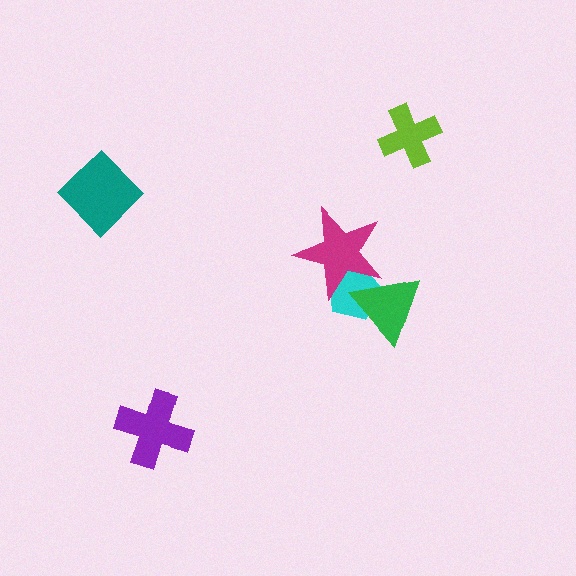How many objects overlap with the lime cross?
0 objects overlap with the lime cross.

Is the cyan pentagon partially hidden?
Yes, it is partially covered by another shape.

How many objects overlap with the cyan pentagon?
2 objects overlap with the cyan pentagon.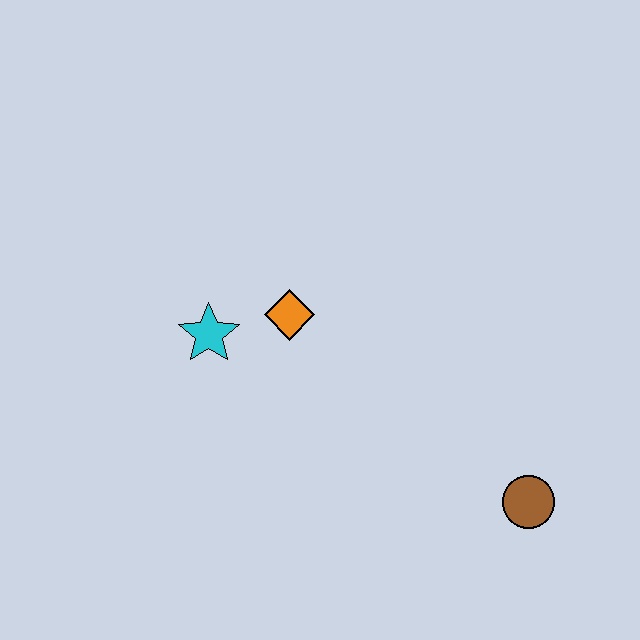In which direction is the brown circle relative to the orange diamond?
The brown circle is to the right of the orange diamond.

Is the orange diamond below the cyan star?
No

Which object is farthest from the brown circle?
The cyan star is farthest from the brown circle.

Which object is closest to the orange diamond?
The cyan star is closest to the orange diamond.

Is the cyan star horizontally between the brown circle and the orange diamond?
No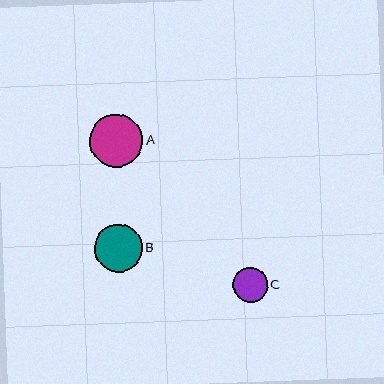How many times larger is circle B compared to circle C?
Circle B is approximately 1.4 times the size of circle C.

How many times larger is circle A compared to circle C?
Circle A is approximately 1.5 times the size of circle C.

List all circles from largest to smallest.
From largest to smallest: A, B, C.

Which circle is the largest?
Circle A is the largest with a size of approximately 54 pixels.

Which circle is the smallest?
Circle C is the smallest with a size of approximately 35 pixels.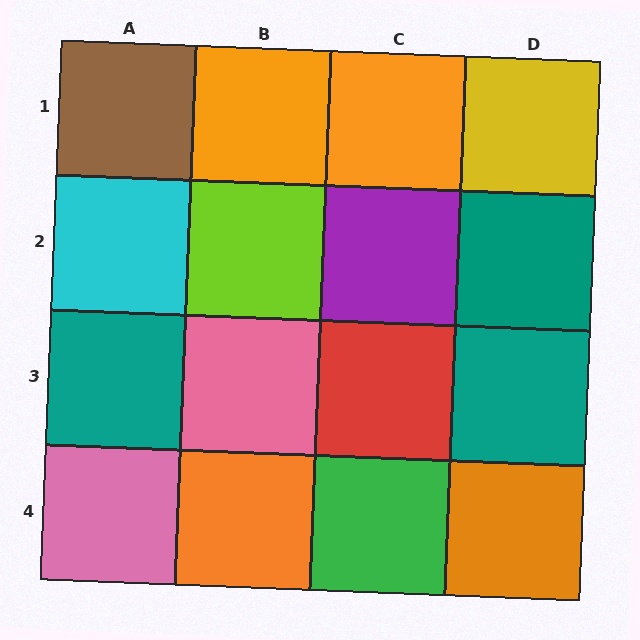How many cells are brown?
1 cell is brown.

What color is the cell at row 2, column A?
Cyan.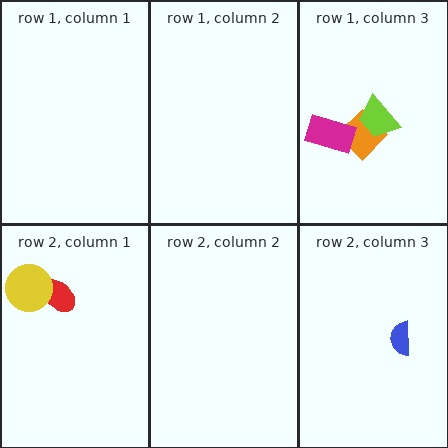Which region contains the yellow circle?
The row 2, column 1 region.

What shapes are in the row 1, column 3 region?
The orange diamond, the lime trapezoid, the magenta rectangle.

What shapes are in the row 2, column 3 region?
The blue semicircle.